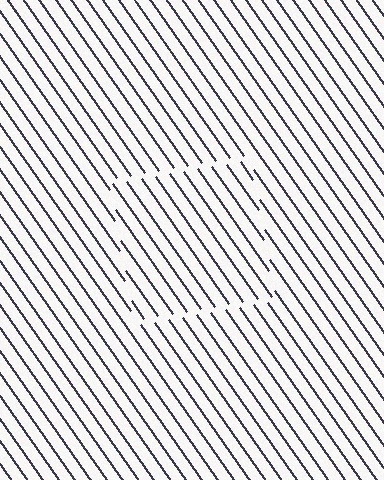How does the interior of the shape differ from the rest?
The interior of the shape contains the same grating, shifted by half a period — the contour is defined by the phase discontinuity where line-ends from the inner and outer gratings abut.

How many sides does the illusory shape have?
4 sides — the line-ends trace a square.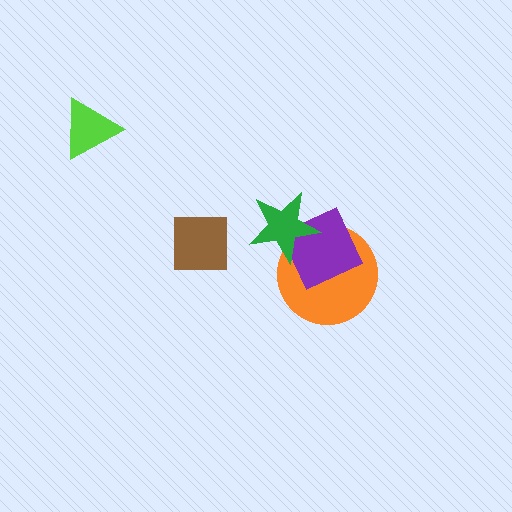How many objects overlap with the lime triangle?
0 objects overlap with the lime triangle.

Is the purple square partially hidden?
Yes, it is partially covered by another shape.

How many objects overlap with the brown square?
0 objects overlap with the brown square.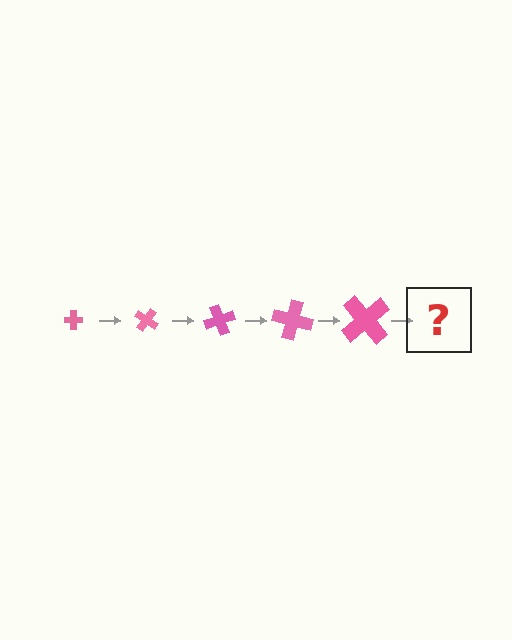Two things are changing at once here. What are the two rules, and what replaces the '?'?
The two rules are that the cross grows larger each step and it rotates 35 degrees each step. The '?' should be a cross, larger than the previous one and rotated 175 degrees from the start.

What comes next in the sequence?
The next element should be a cross, larger than the previous one and rotated 175 degrees from the start.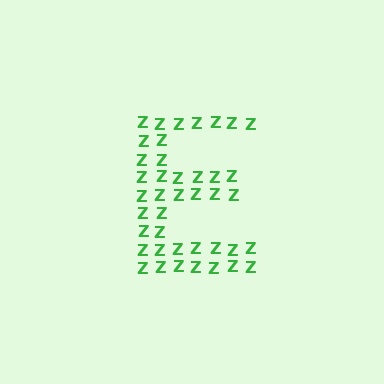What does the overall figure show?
The overall figure shows the letter E.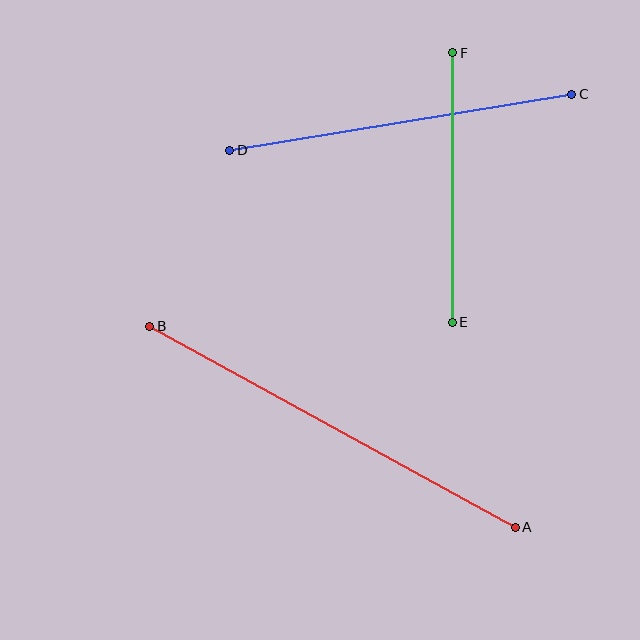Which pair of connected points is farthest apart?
Points A and B are farthest apart.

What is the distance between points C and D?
The distance is approximately 347 pixels.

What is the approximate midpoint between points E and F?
The midpoint is at approximately (453, 188) pixels.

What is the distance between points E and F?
The distance is approximately 269 pixels.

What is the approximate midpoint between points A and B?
The midpoint is at approximately (333, 427) pixels.